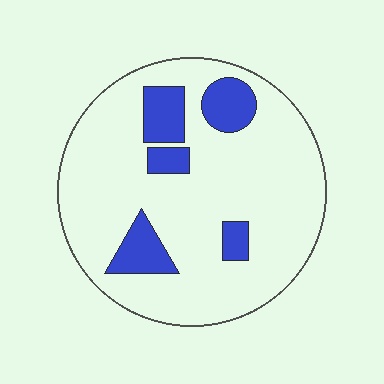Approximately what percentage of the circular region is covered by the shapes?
Approximately 15%.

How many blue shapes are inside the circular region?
5.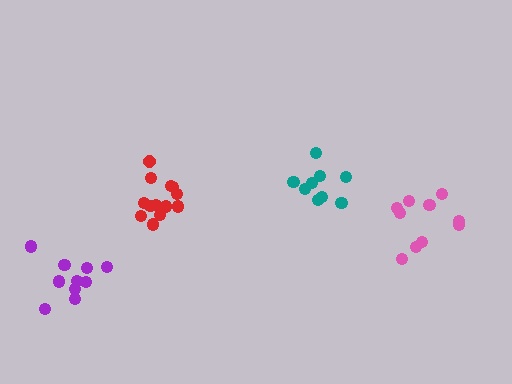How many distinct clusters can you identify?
There are 4 distinct clusters.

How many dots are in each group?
Group 1: 13 dots, Group 2: 10 dots, Group 3: 10 dots, Group 4: 9 dots (42 total).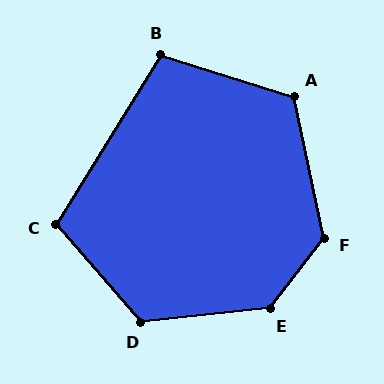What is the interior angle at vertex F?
Approximately 130 degrees (obtuse).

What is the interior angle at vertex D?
Approximately 125 degrees (obtuse).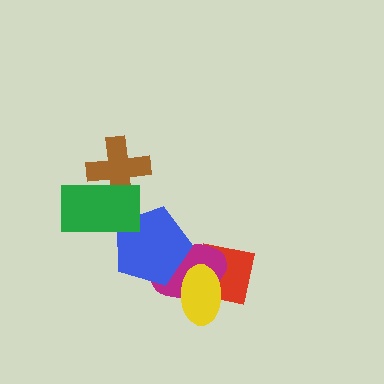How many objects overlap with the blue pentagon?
2 objects overlap with the blue pentagon.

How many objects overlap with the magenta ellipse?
3 objects overlap with the magenta ellipse.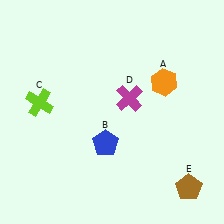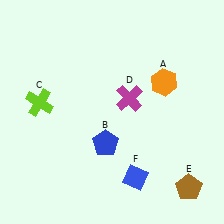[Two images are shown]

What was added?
A blue diamond (F) was added in Image 2.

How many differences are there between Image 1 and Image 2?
There is 1 difference between the two images.